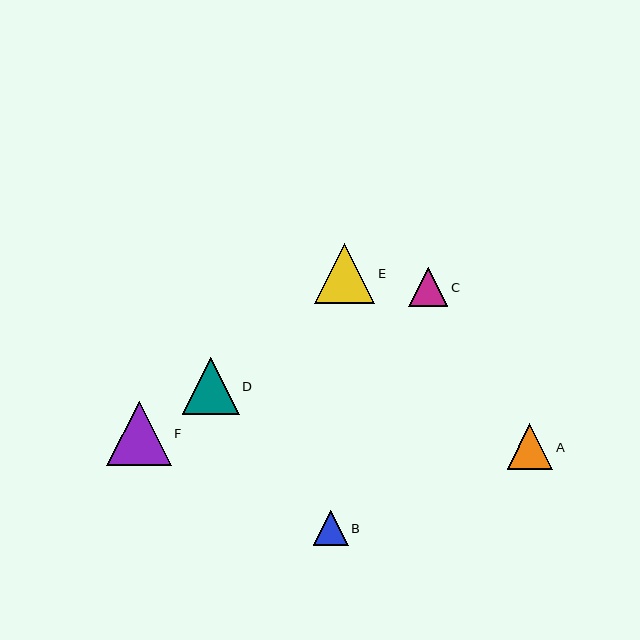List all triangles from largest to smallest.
From largest to smallest: F, E, D, A, C, B.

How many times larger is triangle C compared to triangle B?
Triangle C is approximately 1.1 times the size of triangle B.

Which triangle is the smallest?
Triangle B is the smallest with a size of approximately 34 pixels.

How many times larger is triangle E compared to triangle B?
Triangle E is approximately 1.8 times the size of triangle B.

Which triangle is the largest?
Triangle F is the largest with a size of approximately 64 pixels.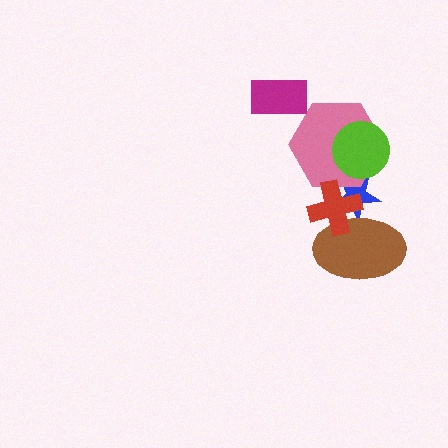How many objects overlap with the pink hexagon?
3 objects overlap with the pink hexagon.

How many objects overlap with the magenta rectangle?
0 objects overlap with the magenta rectangle.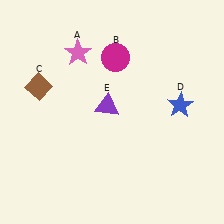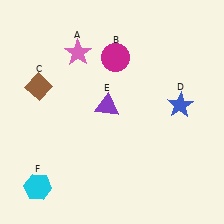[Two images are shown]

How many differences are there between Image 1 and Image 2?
There is 1 difference between the two images.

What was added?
A cyan hexagon (F) was added in Image 2.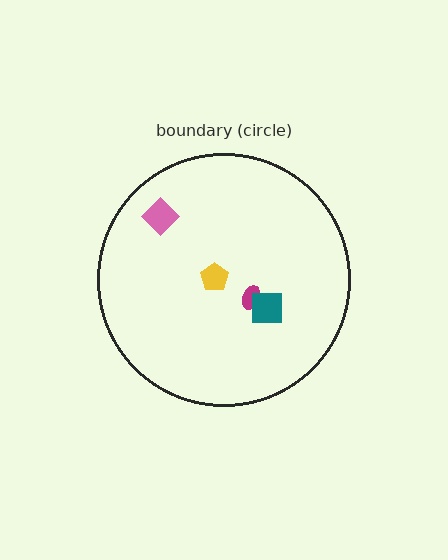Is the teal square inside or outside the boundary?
Inside.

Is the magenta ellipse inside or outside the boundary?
Inside.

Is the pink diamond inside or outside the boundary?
Inside.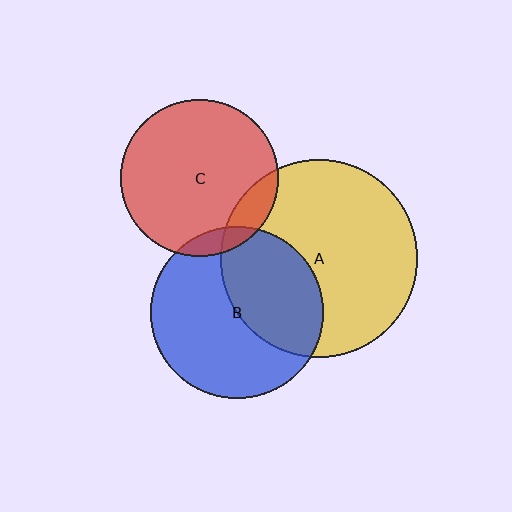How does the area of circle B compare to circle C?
Approximately 1.2 times.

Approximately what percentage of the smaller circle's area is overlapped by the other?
Approximately 40%.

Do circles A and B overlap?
Yes.